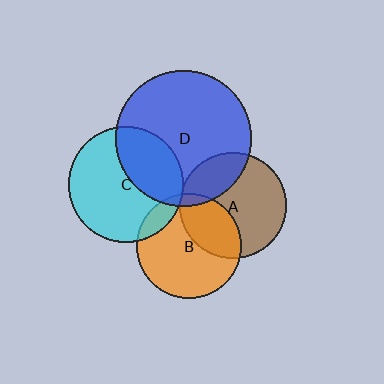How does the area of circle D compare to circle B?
Approximately 1.7 times.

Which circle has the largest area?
Circle D (blue).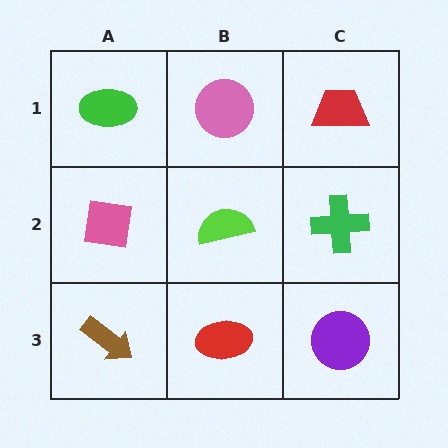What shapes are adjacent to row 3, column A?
A pink square (row 2, column A), a red ellipse (row 3, column B).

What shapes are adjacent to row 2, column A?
A green ellipse (row 1, column A), a brown arrow (row 3, column A), a lime semicircle (row 2, column B).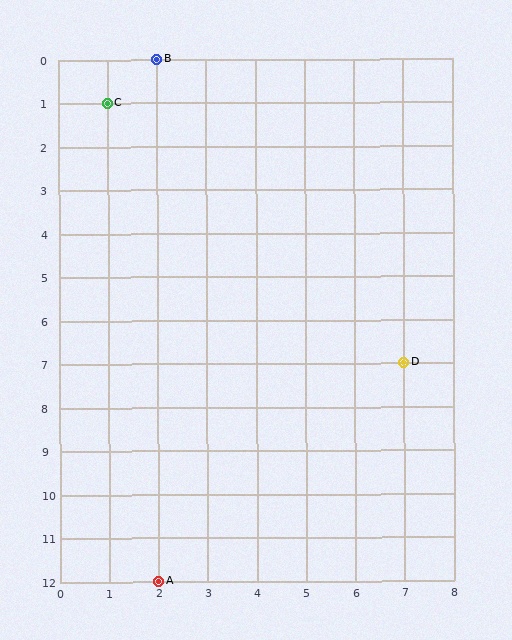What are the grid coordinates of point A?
Point A is at grid coordinates (2, 12).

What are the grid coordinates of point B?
Point B is at grid coordinates (2, 0).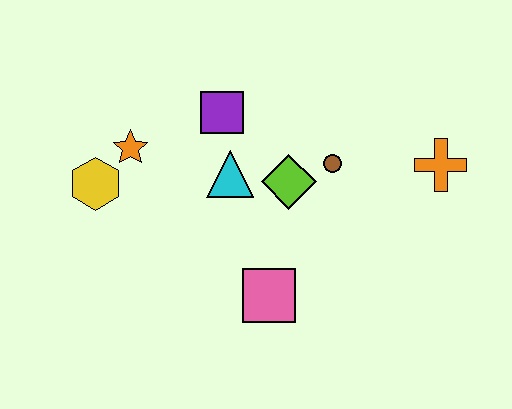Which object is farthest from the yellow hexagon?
The orange cross is farthest from the yellow hexagon.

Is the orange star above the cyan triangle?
Yes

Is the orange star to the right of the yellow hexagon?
Yes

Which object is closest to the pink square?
The lime diamond is closest to the pink square.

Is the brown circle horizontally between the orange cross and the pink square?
Yes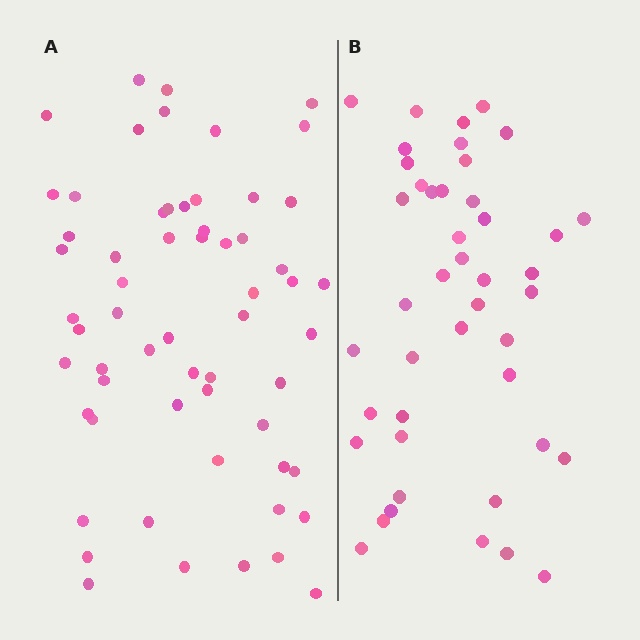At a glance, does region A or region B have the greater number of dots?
Region A (the left region) has more dots.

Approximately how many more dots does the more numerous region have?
Region A has approximately 15 more dots than region B.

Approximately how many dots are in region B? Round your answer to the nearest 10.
About 40 dots. (The exact count is 44, which rounds to 40.)